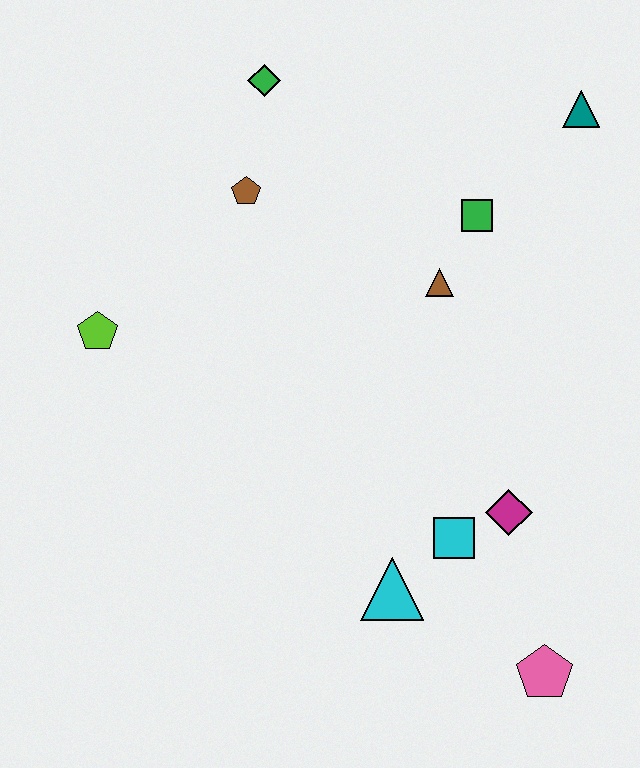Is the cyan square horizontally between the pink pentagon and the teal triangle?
No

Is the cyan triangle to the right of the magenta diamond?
No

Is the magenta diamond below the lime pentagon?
Yes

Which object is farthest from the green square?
The pink pentagon is farthest from the green square.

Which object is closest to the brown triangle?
The green square is closest to the brown triangle.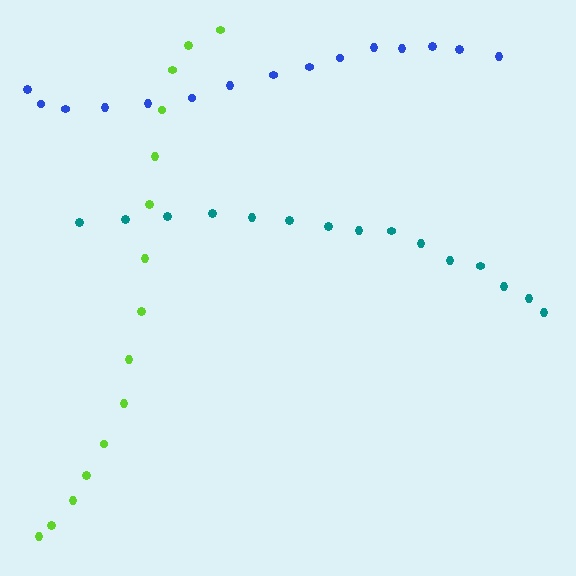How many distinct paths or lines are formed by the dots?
There are 3 distinct paths.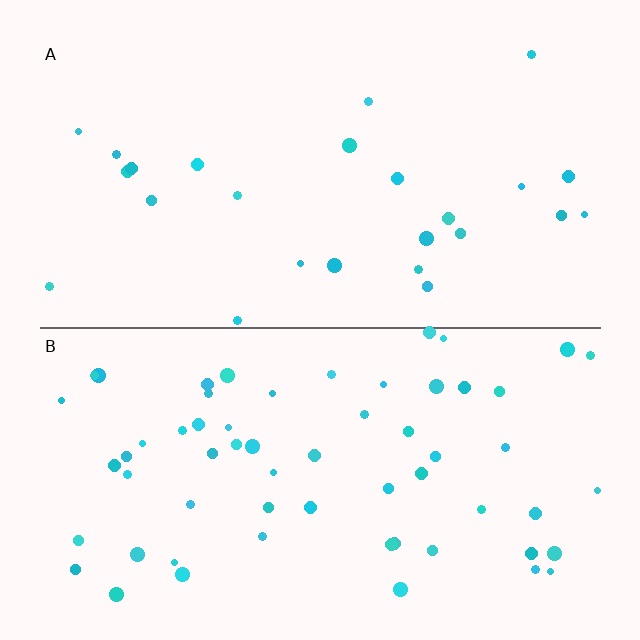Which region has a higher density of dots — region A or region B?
B (the bottom).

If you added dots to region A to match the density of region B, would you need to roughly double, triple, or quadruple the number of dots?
Approximately double.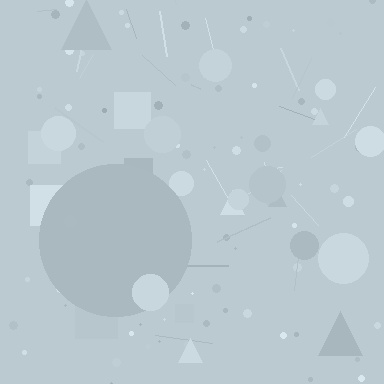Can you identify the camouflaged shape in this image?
The camouflaged shape is a circle.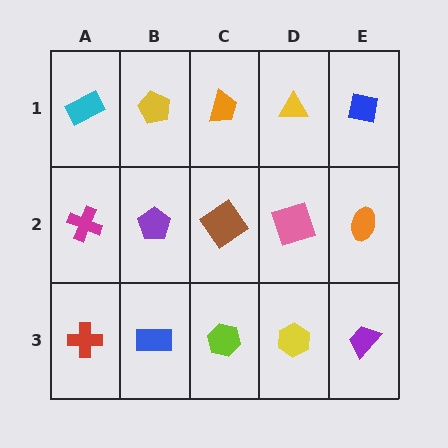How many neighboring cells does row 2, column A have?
3.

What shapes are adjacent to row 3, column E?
An orange ellipse (row 2, column E), a yellow hexagon (row 3, column D).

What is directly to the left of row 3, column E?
A yellow hexagon.